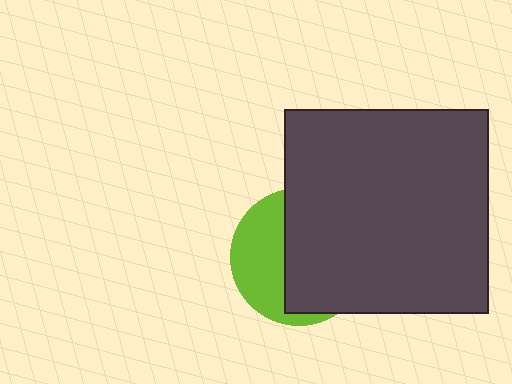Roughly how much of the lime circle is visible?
A small part of it is visible (roughly 39%).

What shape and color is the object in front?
The object in front is a dark gray square.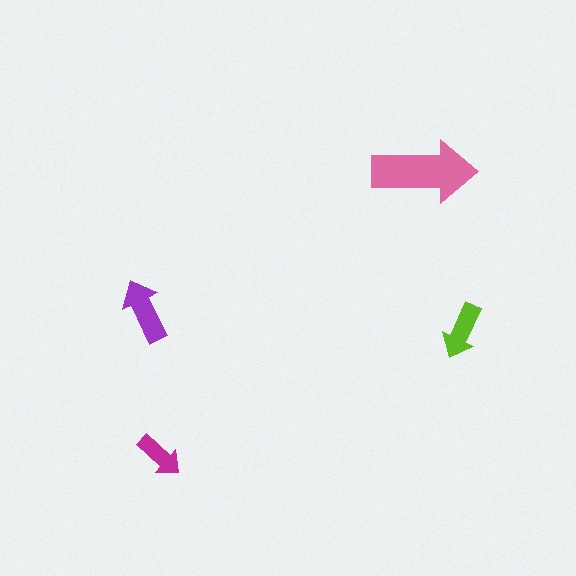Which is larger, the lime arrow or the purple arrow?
The purple one.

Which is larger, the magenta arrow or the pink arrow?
The pink one.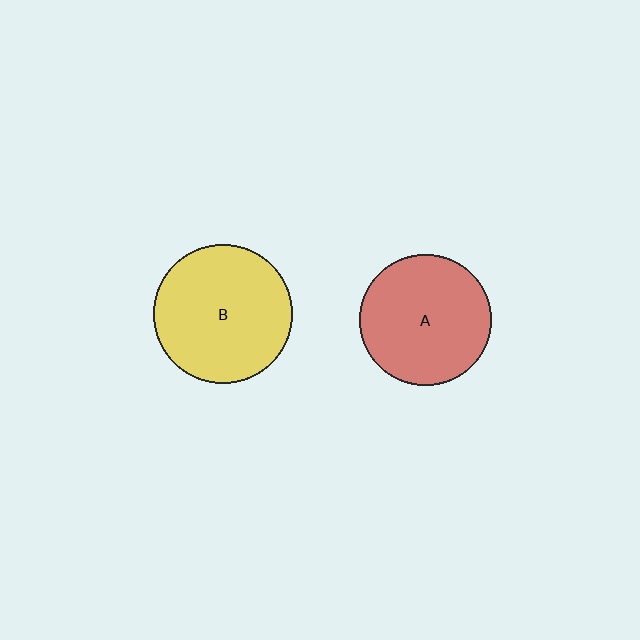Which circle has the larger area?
Circle B (yellow).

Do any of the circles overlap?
No, none of the circles overlap.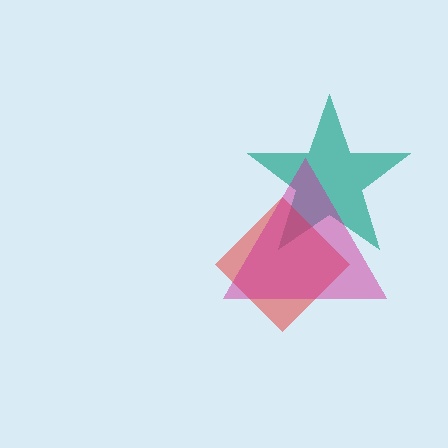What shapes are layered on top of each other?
The layered shapes are: a teal star, a red diamond, a magenta triangle.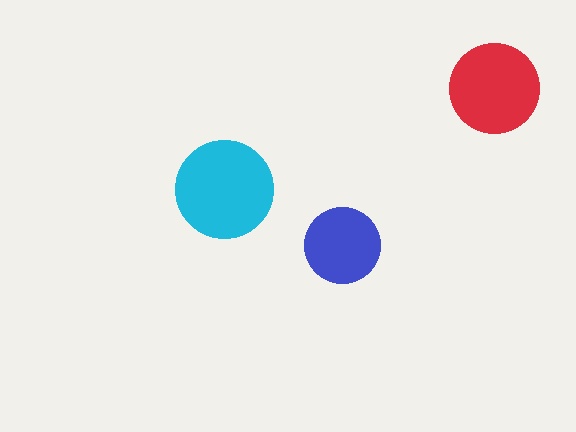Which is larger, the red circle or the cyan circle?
The cyan one.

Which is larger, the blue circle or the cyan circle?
The cyan one.